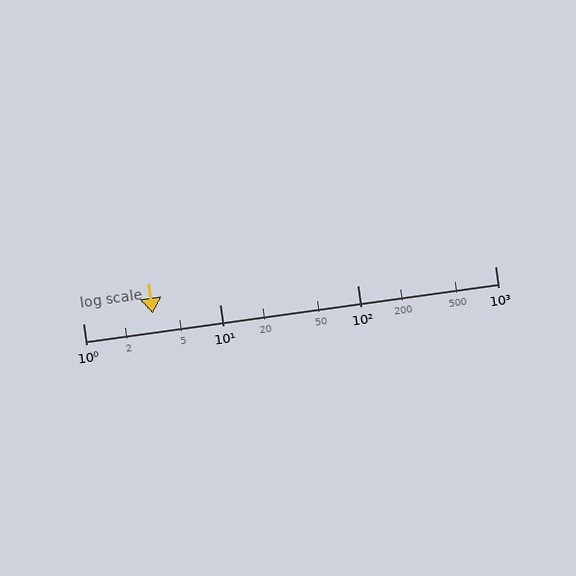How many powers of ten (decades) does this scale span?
The scale spans 3 decades, from 1 to 1000.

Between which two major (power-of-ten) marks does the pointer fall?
The pointer is between 1 and 10.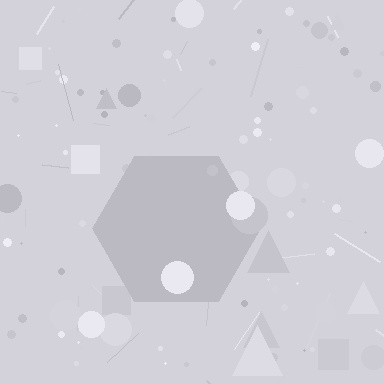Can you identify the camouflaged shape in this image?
The camouflaged shape is a hexagon.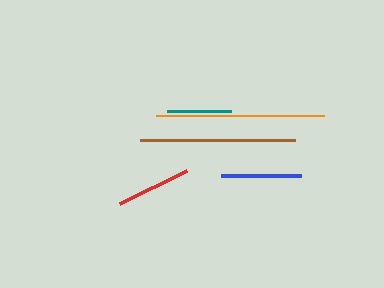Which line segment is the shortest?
The teal line is the shortest at approximately 64 pixels.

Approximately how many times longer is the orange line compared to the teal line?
The orange line is approximately 2.6 times the length of the teal line.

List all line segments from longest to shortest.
From longest to shortest: orange, brown, blue, red, teal.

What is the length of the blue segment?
The blue segment is approximately 80 pixels long.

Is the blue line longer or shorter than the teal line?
The blue line is longer than the teal line.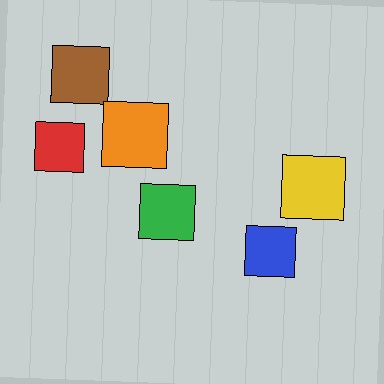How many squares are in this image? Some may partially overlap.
There are 6 squares.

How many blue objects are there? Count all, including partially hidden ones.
There is 1 blue object.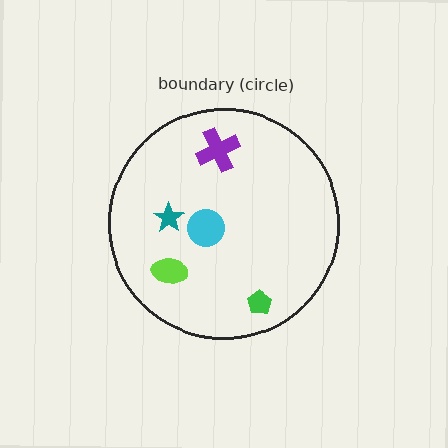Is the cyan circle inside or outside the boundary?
Inside.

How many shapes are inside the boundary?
5 inside, 0 outside.